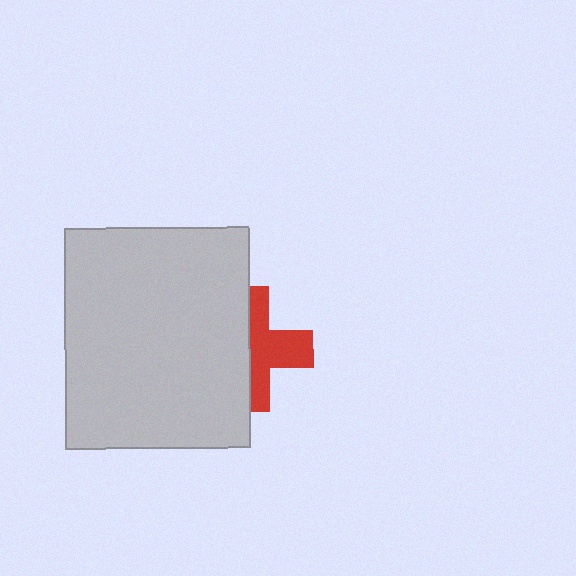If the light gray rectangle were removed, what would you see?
You would see the complete red cross.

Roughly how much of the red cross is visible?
About half of it is visible (roughly 50%).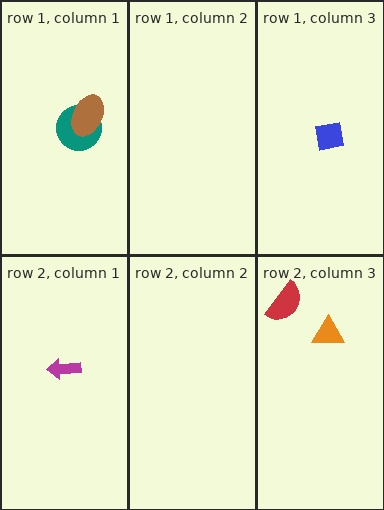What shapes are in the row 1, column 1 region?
The teal circle, the brown ellipse.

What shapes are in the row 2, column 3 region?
The red semicircle, the orange triangle.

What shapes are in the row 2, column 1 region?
The magenta arrow.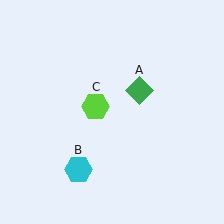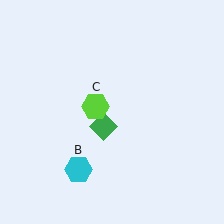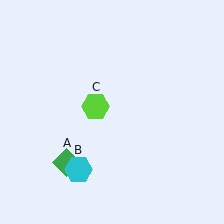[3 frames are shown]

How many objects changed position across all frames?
1 object changed position: green diamond (object A).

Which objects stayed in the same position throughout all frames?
Cyan hexagon (object B) and lime hexagon (object C) remained stationary.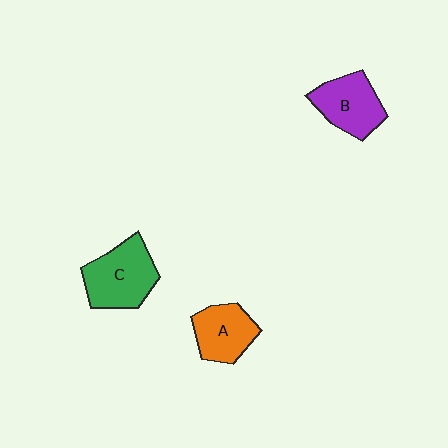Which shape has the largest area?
Shape C (green).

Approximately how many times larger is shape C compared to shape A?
Approximately 1.3 times.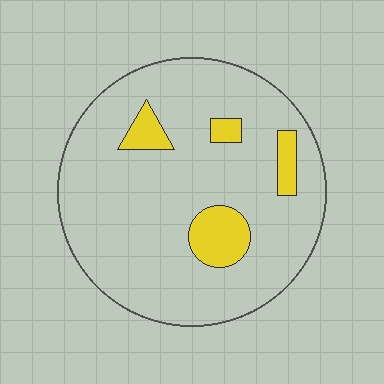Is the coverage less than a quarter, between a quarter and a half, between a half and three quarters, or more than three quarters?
Less than a quarter.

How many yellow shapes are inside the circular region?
4.